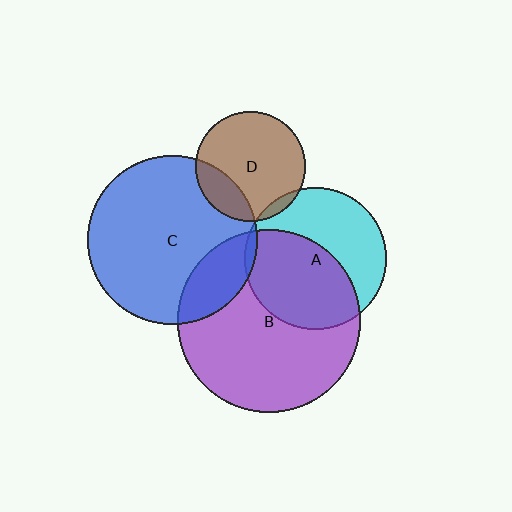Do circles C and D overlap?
Yes.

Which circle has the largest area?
Circle B (purple).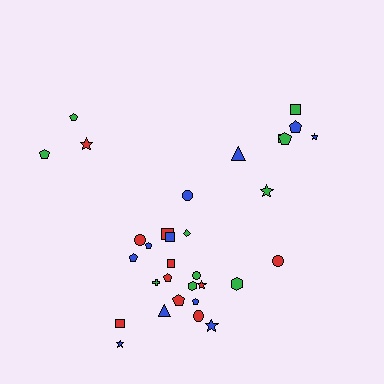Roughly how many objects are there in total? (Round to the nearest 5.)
Roughly 30 objects in total.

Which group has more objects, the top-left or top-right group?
The top-right group.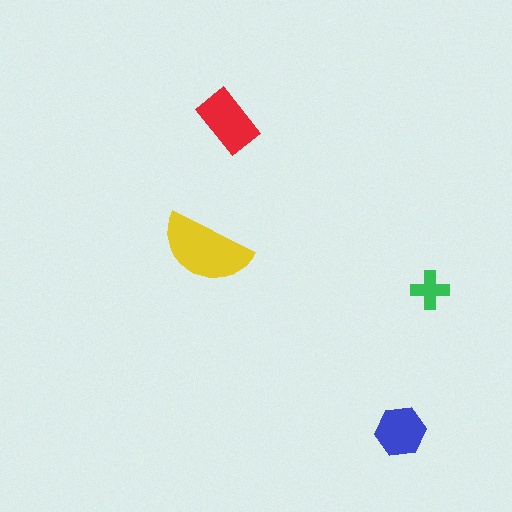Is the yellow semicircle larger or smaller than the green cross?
Larger.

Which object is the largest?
The yellow semicircle.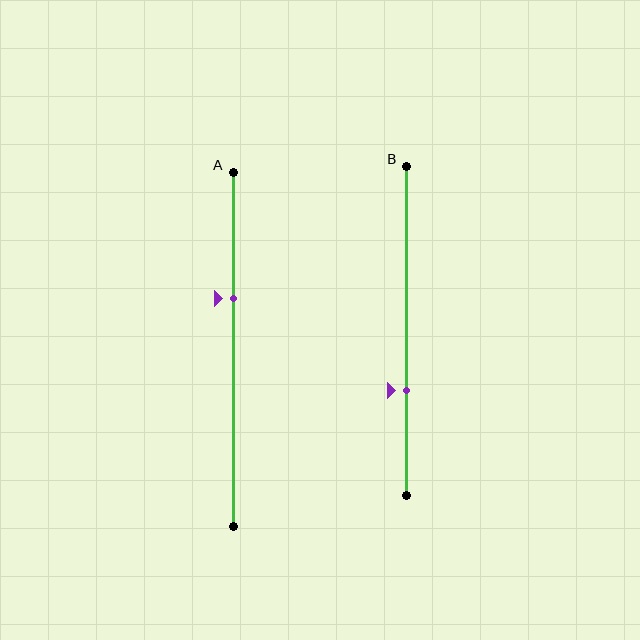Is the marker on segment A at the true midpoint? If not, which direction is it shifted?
No, the marker on segment A is shifted upward by about 14% of the segment length.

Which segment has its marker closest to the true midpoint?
Segment A has its marker closest to the true midpoint.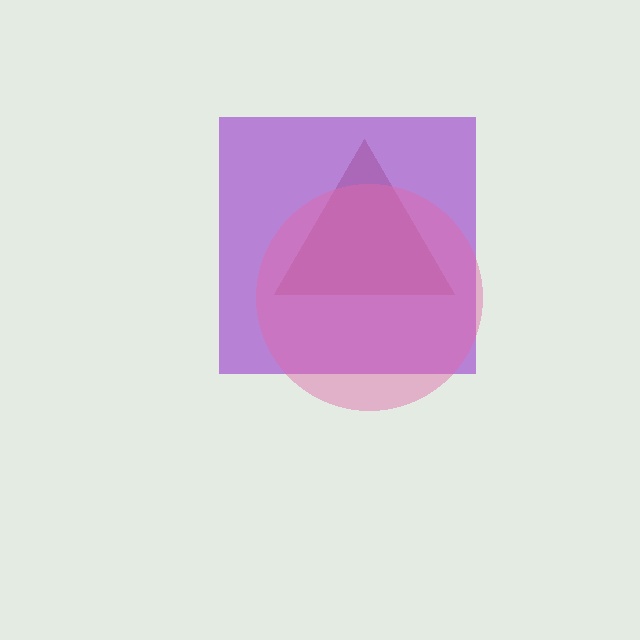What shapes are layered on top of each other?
The layered shapes are: a brown triangle, a purple square, a pink circle.